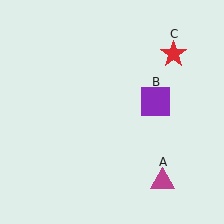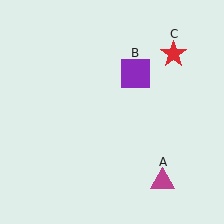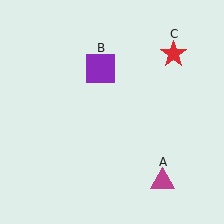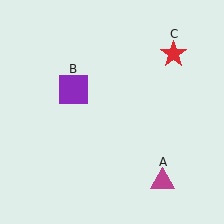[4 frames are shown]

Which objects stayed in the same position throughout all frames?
Magenta triangle (object A) and red star (object C) remained stationary.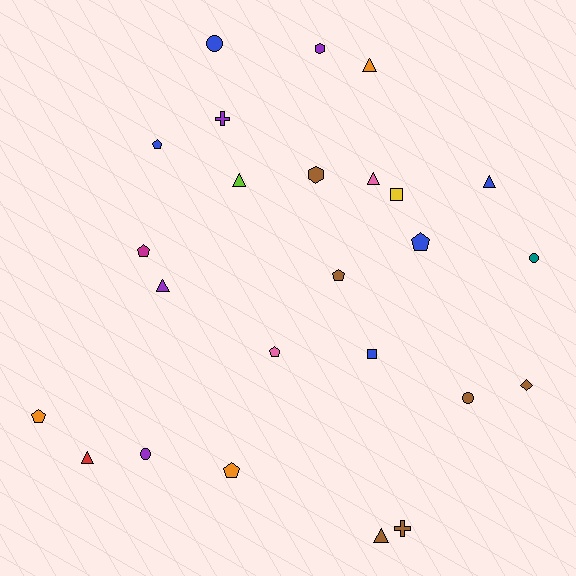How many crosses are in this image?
There are 2 crosses.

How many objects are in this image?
There are 25 objects.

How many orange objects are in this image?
There are 3 orange objects.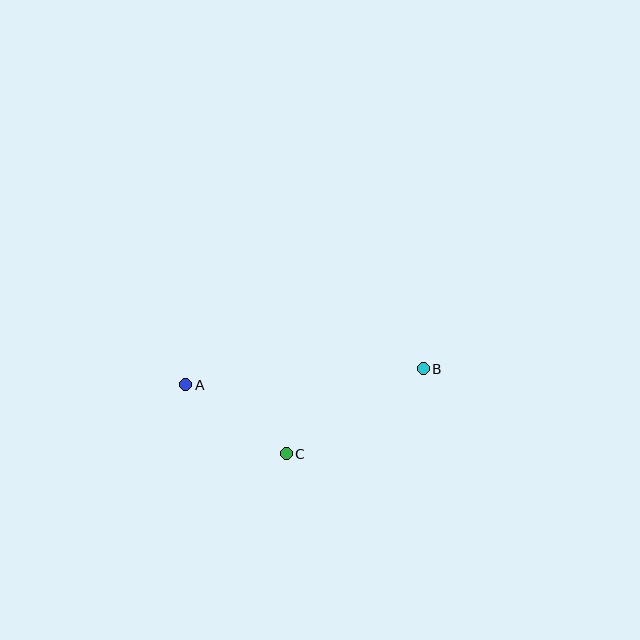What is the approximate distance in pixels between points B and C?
The distance between B and C is approximately 161 pixels.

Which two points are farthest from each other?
Points A and B are farthest from each other.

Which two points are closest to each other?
Points A and C are closest to each other.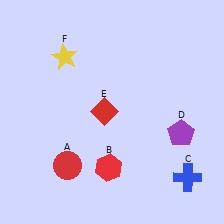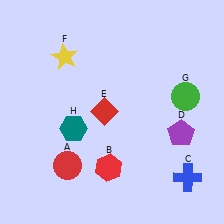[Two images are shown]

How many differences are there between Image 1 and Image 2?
There are 2 differences between the two images.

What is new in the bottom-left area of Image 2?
A teal hexagon (H) was added in the bottom-left area of Image 2.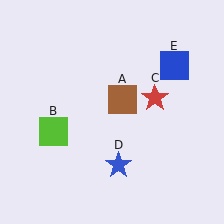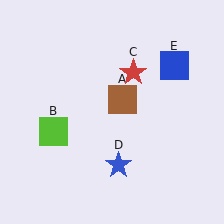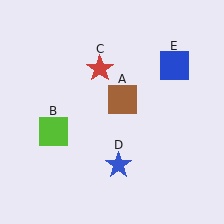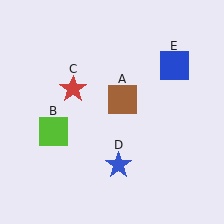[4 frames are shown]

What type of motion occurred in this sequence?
The red star (object C) rotated counterclockwise around the center of the scene.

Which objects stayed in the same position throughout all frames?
Brown square (object A) and lime square (object B) and blue star (object D) and blue square (object E) remained stationary.